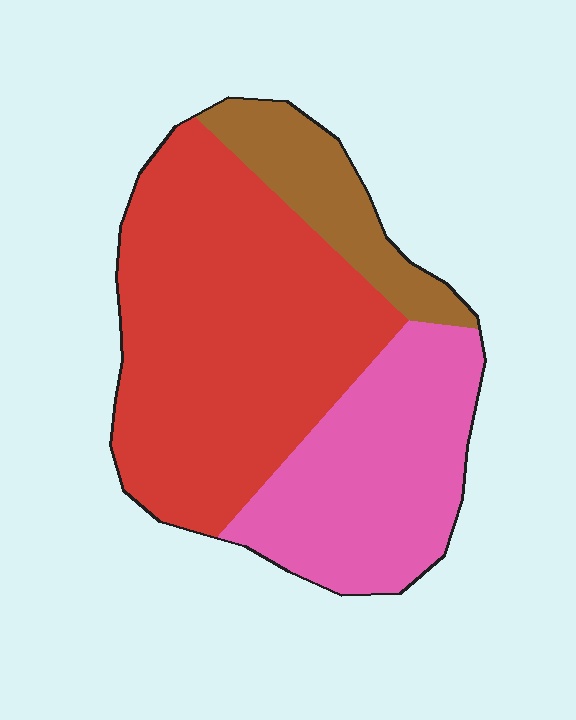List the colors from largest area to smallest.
From largest to smallest: red, pink, brown.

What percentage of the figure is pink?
Pink takes up about one third (1/3) of the figure.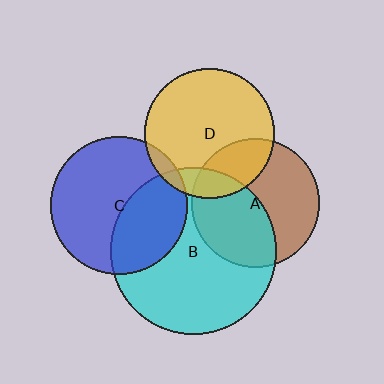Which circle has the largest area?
Circle B (cyan).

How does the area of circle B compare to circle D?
Approximately 1.6 times.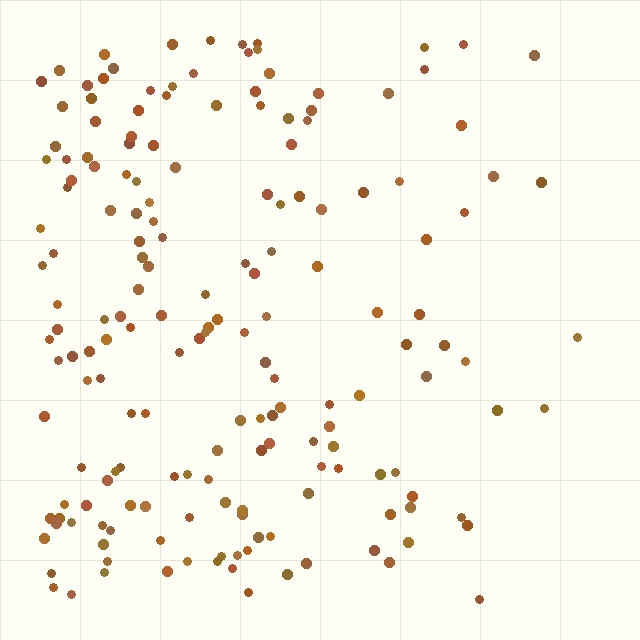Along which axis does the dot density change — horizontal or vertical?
Horizontal.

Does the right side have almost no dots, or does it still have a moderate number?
Still a moderate number, just noticeably fewer than the left.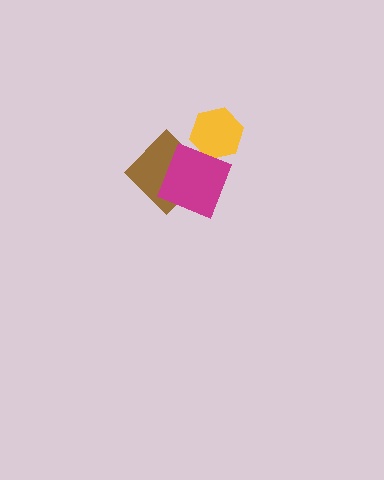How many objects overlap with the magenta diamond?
2 objects overlap with the magenta diamond.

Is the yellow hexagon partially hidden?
Yes, it is partially covered by another shape.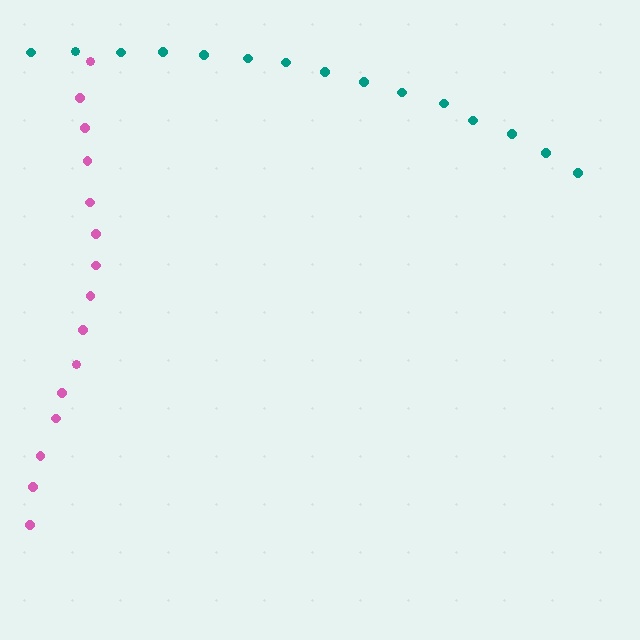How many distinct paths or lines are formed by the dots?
There are 2 distinct paths.